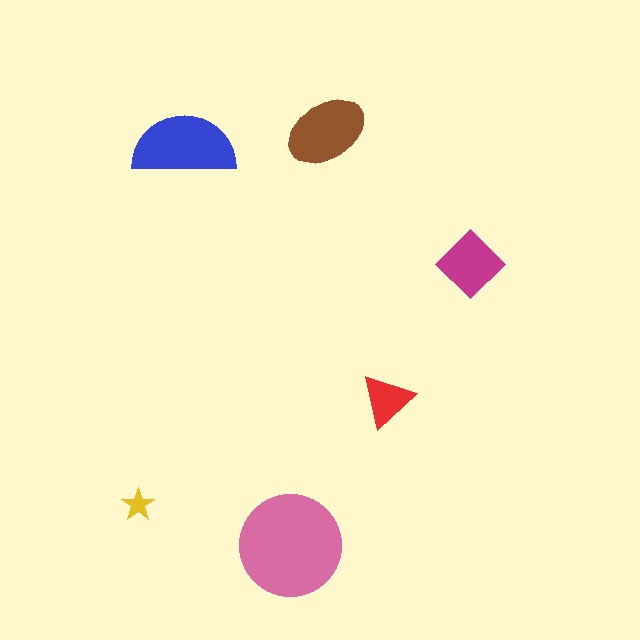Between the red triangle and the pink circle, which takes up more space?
The pink circle.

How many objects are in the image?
There are 6 objects in the image.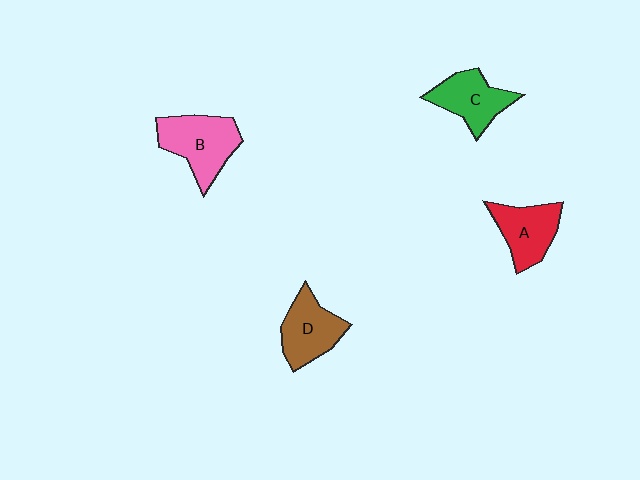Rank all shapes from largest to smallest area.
From largest to smallest: B (pink), D (brown), C (green), A (red).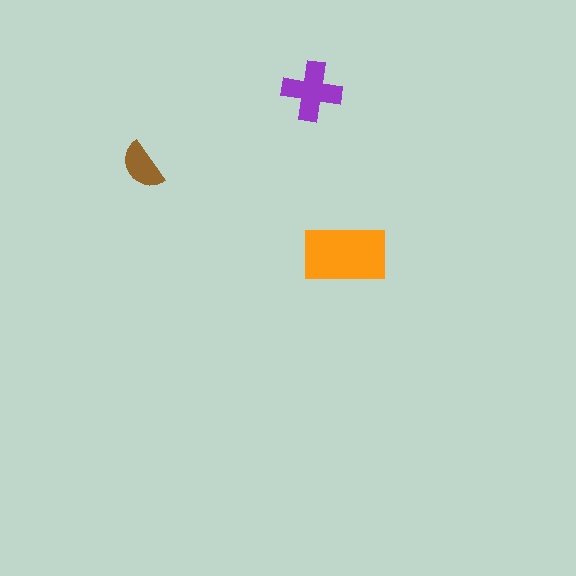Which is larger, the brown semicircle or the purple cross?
The purple cross.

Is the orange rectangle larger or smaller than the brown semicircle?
Larger.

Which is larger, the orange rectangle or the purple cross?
The orange rectangle.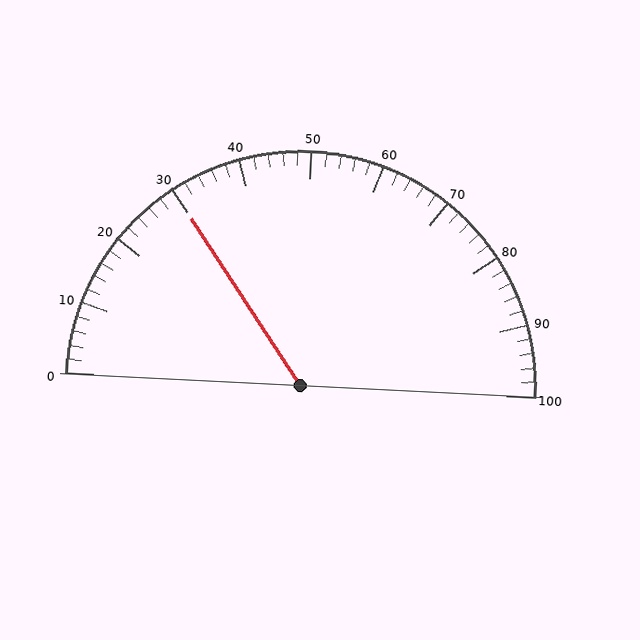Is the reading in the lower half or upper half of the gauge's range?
The reading is in the lower half of the range (0 to 100).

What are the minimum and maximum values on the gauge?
The gauge ranges from 0 to 100.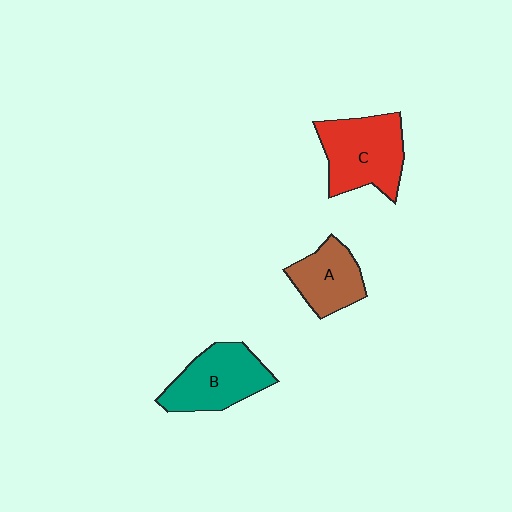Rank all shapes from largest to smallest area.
From largest to smallest: C (red), B (teal), A (brown).